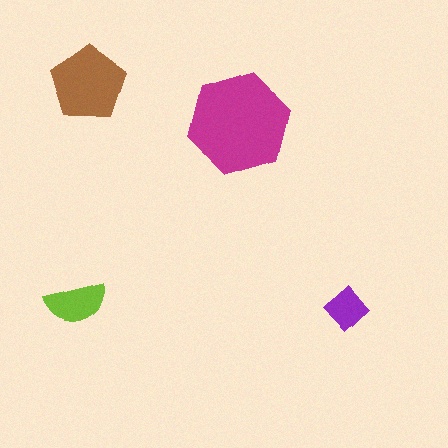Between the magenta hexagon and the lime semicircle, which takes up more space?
The magenta hexagon.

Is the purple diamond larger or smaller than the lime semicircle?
Smaller.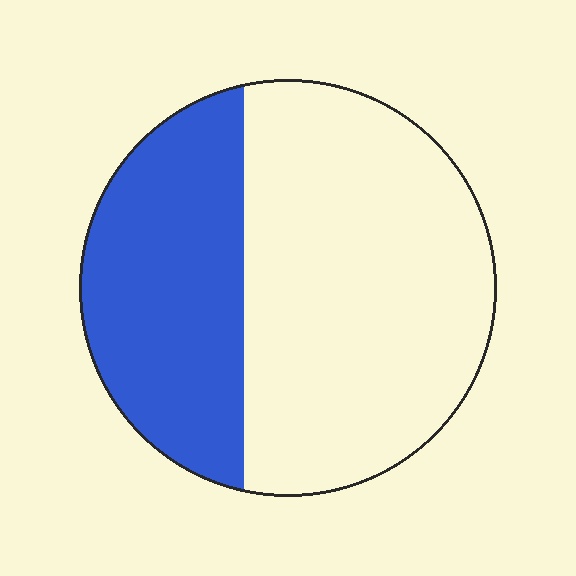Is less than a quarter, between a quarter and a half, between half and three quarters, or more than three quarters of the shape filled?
Between a quarter and a half.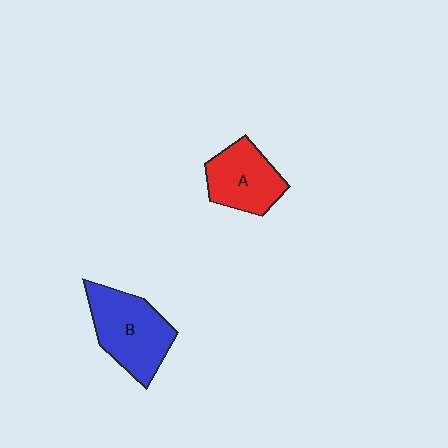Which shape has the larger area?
Shape B (blue).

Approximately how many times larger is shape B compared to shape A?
Approximately 1.3 times.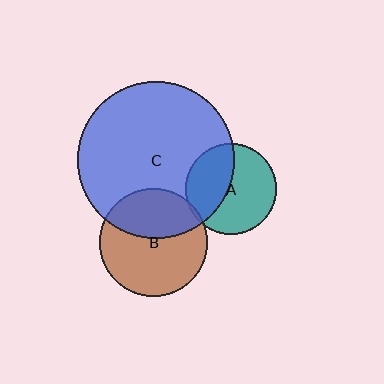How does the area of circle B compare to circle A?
Approximately 1.4 times.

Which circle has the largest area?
Circle C (blue).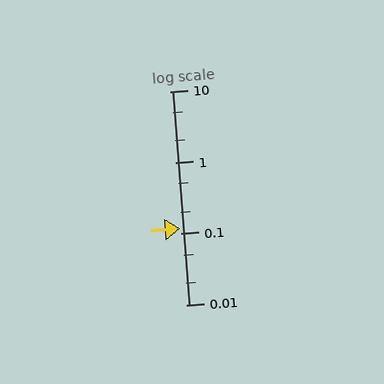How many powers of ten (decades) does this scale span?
The scale spans 3 decades, from 0.01 to 10.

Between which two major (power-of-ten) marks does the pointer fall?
The pointer is between 0.1 and 1.